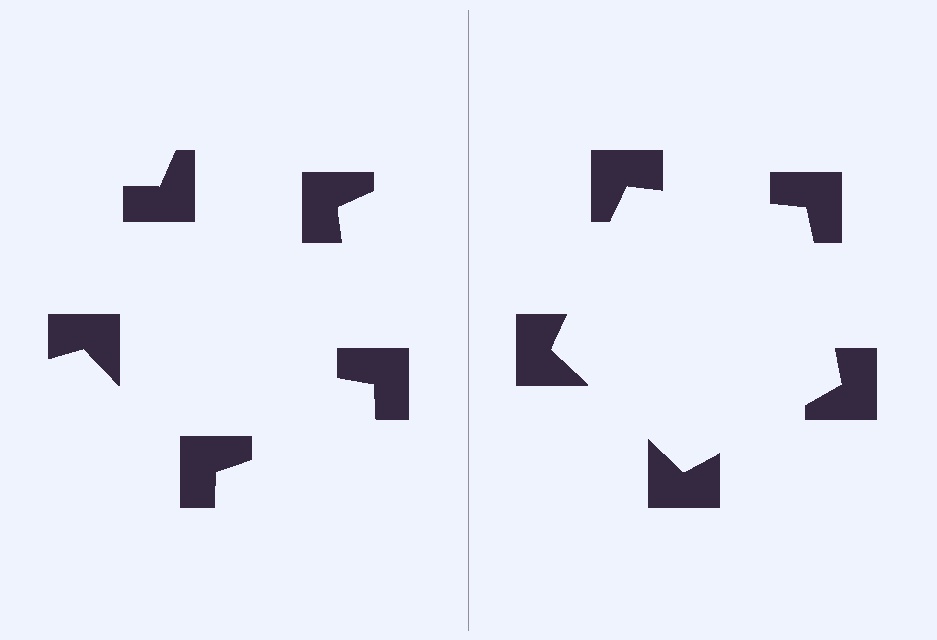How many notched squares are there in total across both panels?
10 — 5 on each side.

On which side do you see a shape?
An illusory pentagon appears on the right side. On the left side the wedge cuts are rotated, so no coherent shape forms.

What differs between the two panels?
The notched squares are positioned identically on both sides; only the wedge orientations differ. On the right they align to a pentagon; on the left they are misaligned.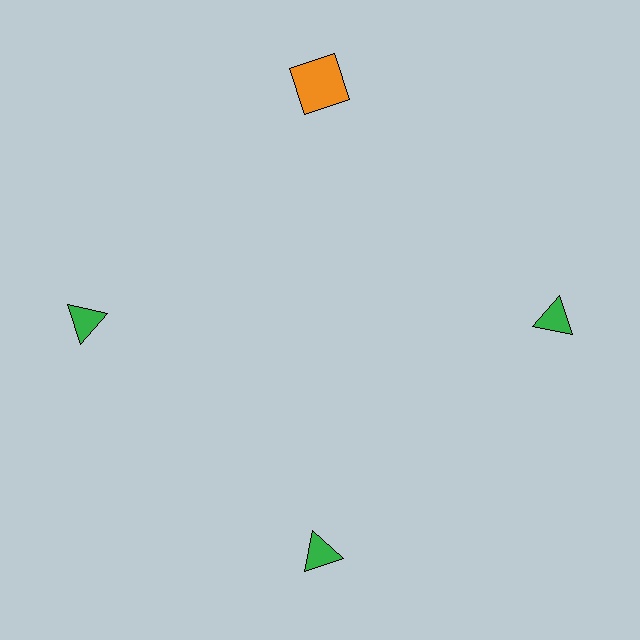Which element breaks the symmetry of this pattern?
The orange square at roughly the 12 o'clock position breaks the symmetry. All other shapes are green triangles.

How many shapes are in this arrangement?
There are 4 shapes arranged in a ring pattern.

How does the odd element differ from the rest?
It differs in both color (orange instead of green) and shape (square instead of triangle).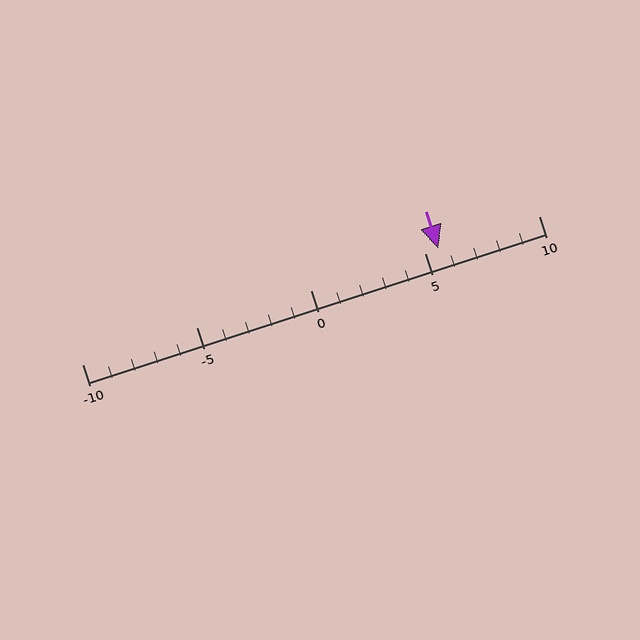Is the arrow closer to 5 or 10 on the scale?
The arrow is closer to 5.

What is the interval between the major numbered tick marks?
The major tick marks are spaced 5 units apart.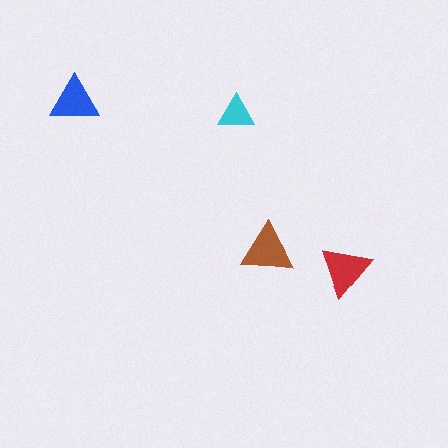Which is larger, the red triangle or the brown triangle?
The brown one.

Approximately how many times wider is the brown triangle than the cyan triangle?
About 1.5 times wider.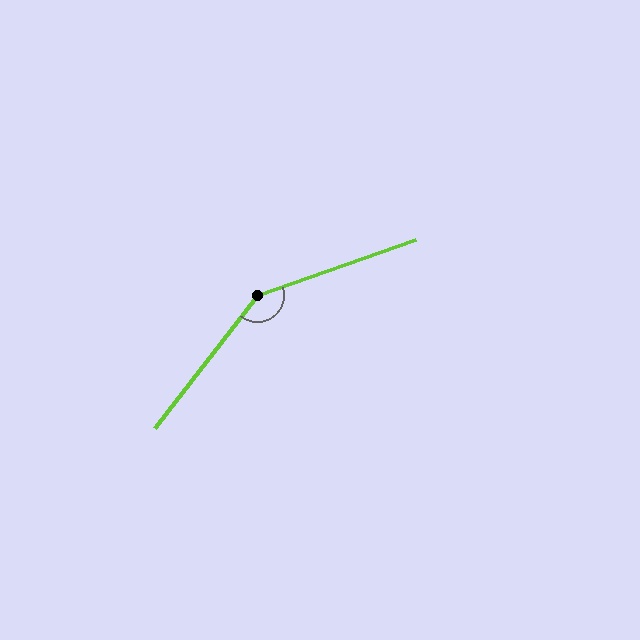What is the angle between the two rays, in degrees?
Approximately 147 degrees.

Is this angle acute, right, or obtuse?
It is obtuse.